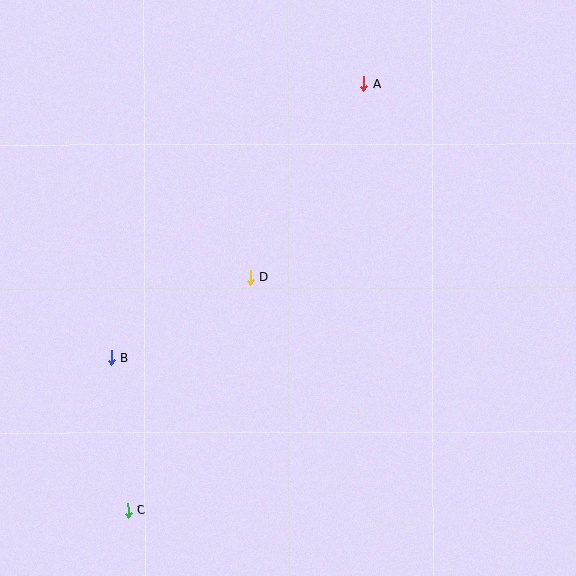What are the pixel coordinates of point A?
Point A is at (363, 83).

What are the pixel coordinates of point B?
Point B is at (112, 358).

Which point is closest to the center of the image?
Point D at (250, 277) is closest to the center.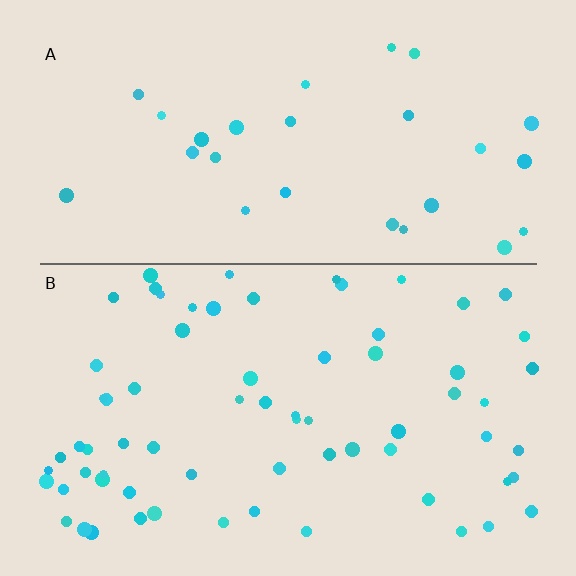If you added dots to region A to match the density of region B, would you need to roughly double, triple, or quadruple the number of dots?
Approximately double.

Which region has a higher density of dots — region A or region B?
B (the bottom).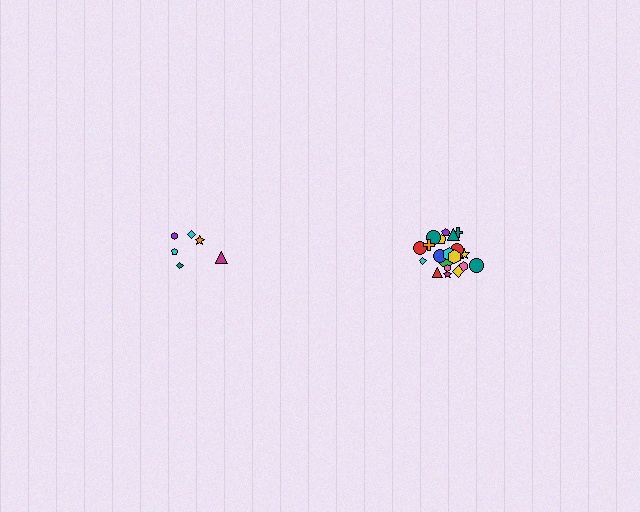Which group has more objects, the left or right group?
The right group.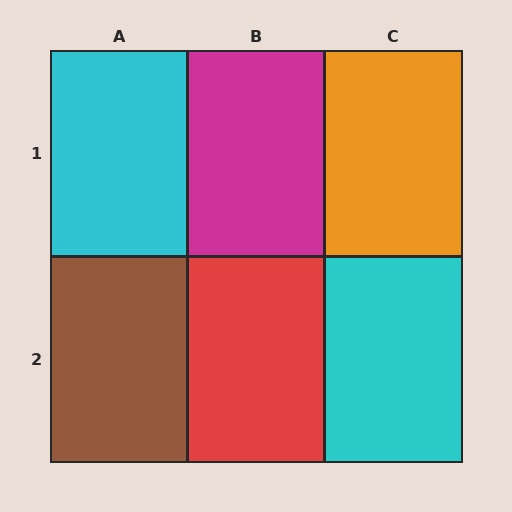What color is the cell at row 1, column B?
Magenta.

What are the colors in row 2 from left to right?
Brown, red, cyan.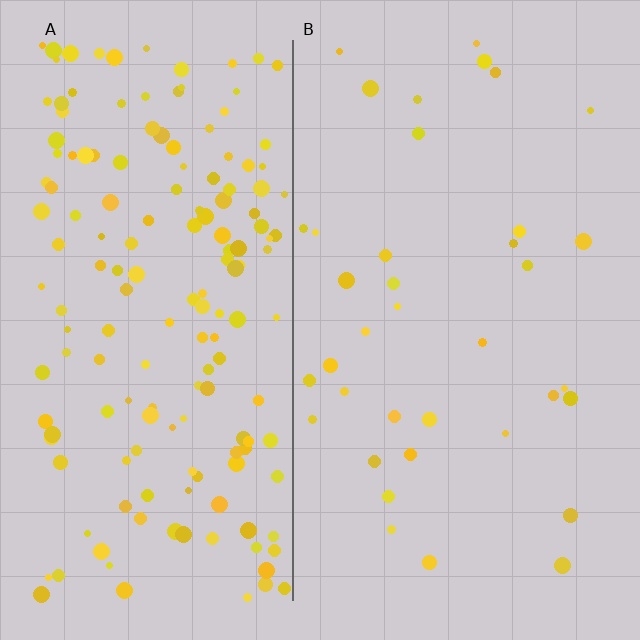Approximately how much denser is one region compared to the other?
Approximately 4.5× — region A over region B.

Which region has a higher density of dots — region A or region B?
A (the left).